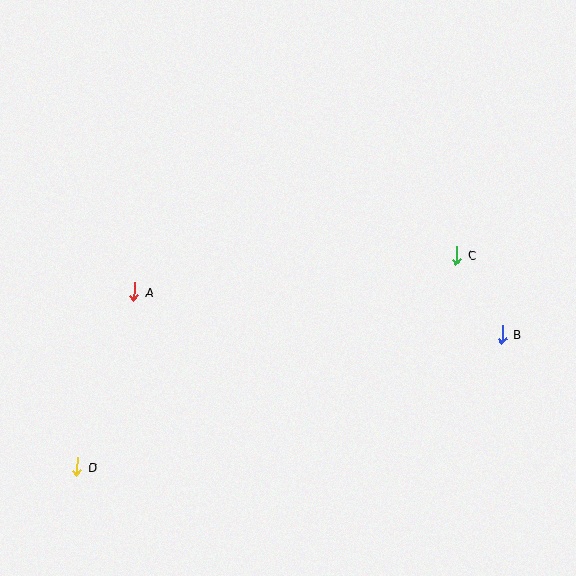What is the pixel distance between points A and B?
The distance between A and B is 370 pixels.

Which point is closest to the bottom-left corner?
Point D is closest to the bottom-left corner.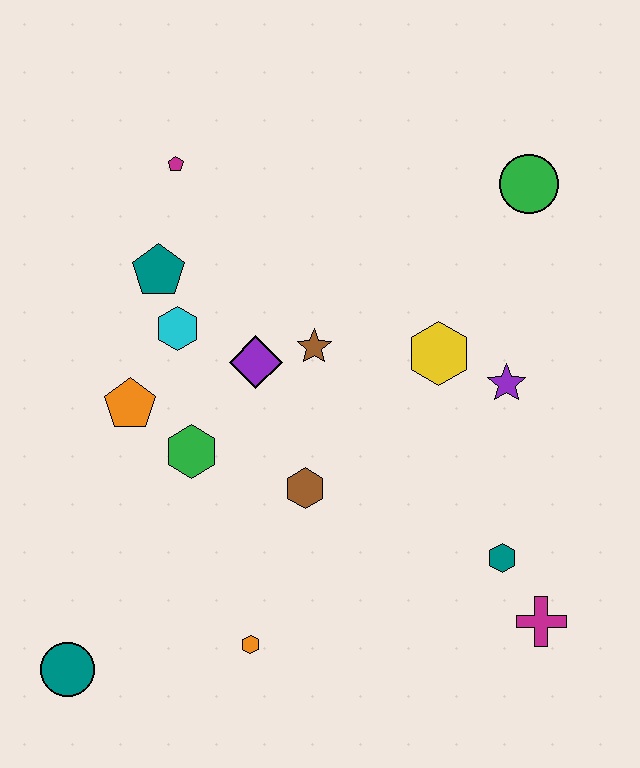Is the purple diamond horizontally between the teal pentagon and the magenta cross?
Yes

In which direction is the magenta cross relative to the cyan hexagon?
The magenta cross is to the right of the cyan hexagon.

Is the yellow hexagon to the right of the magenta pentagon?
Yes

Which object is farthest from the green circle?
The teal circle is farthest from the green circle.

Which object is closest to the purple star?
The yellow hexagon is closest to the purple star.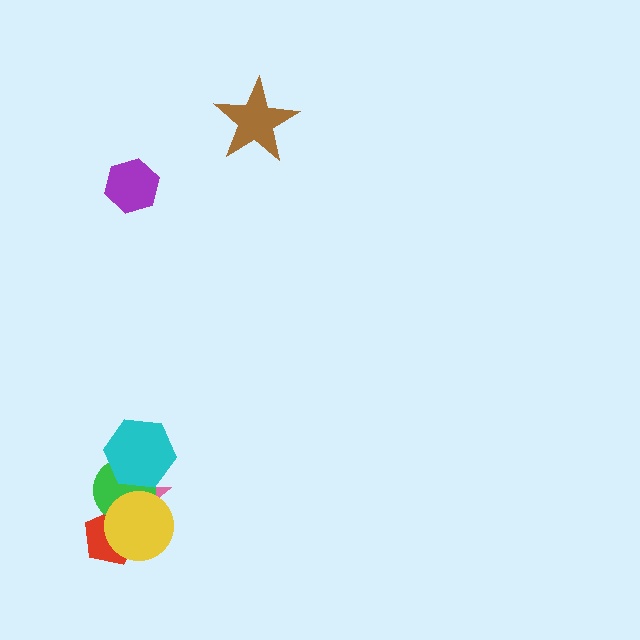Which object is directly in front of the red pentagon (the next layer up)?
The pink star is directly in front of the red pentagon.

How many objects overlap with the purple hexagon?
0 objects overlap with the purple hexagon.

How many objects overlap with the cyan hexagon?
2 objects overlap with the cyan hexagon.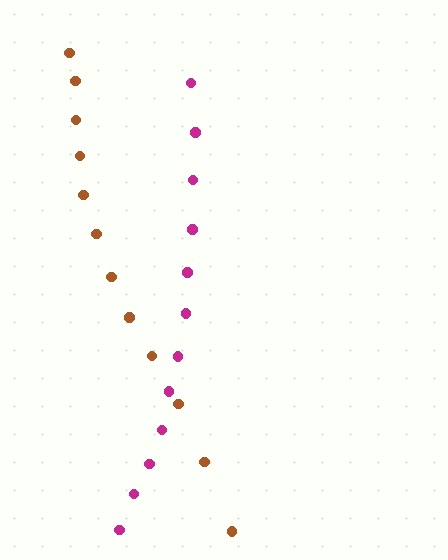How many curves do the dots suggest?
There are 2 distinct paths.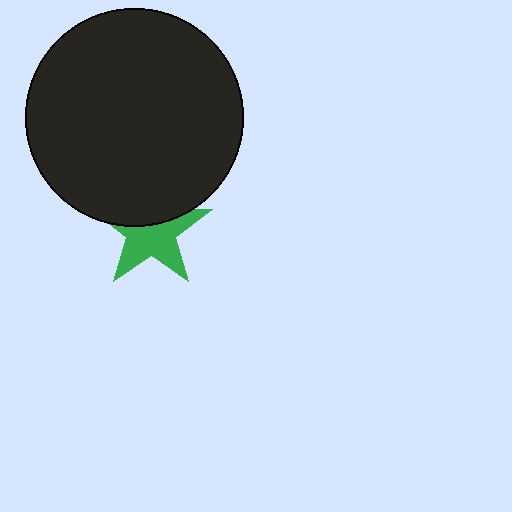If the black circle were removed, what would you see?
You would see the complete green star.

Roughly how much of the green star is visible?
About half of it is visible (roughly 60%).